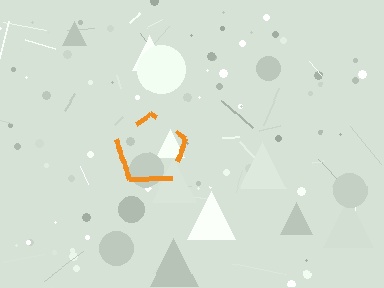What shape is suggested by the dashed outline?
The dashed outline suggests a pentagon.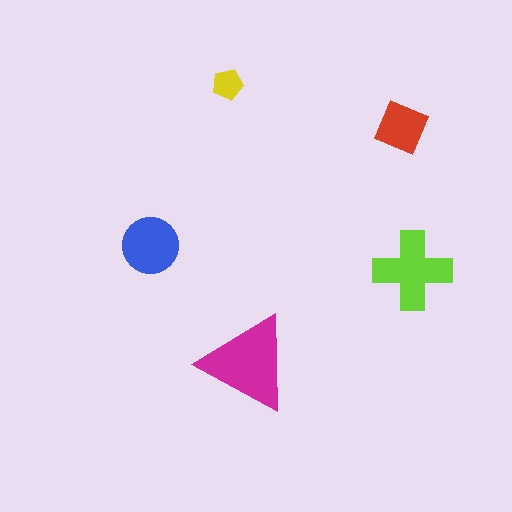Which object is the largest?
The magenta triangle.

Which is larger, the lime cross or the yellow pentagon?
The lime cross.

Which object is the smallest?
The yellow pentagon.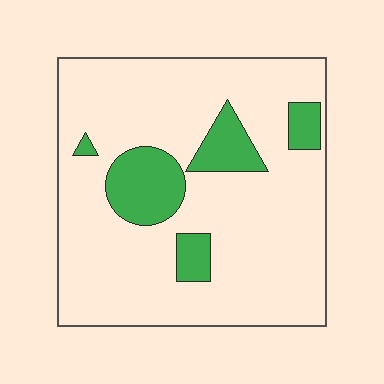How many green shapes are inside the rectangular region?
5.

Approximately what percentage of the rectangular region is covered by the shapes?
Approximately 15%.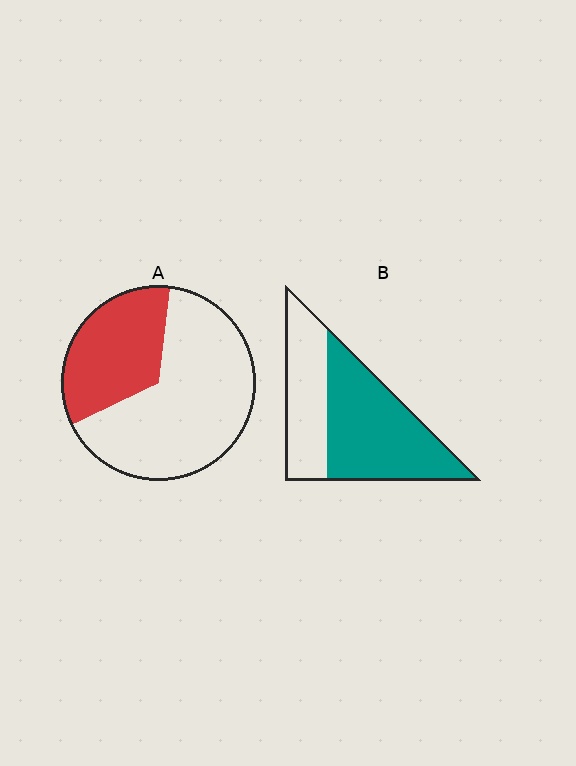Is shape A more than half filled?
No.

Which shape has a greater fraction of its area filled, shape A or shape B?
Shape B.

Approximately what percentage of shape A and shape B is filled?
A is approximately 35% and B is approximately 60%.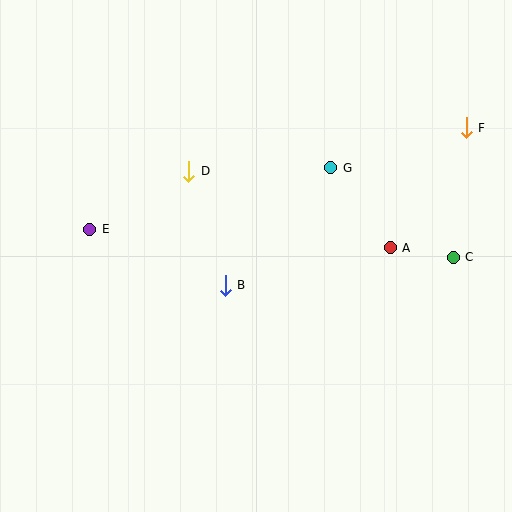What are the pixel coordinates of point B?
Point B is at (225, 285).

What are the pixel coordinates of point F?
Point F is at (466, 128).